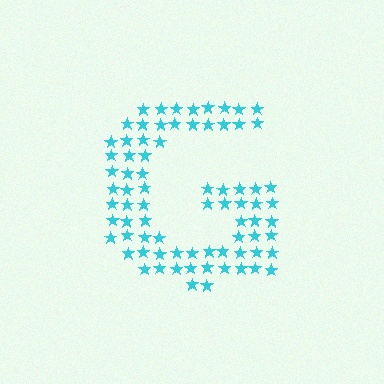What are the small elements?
The small elements are stars.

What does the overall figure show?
The overall figure shows the letter G.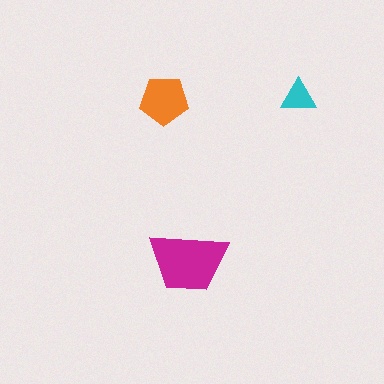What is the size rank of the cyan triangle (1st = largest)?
3rd.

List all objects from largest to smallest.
The magenta trapezoid, the orange pentagon, the cyan triangle.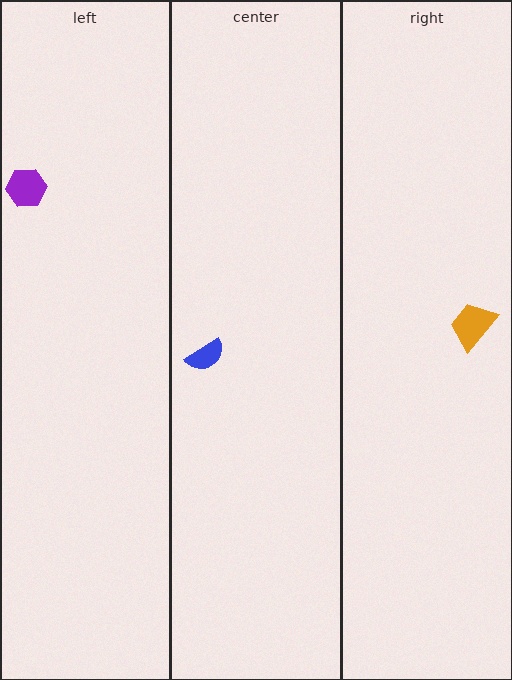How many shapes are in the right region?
1.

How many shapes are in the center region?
1.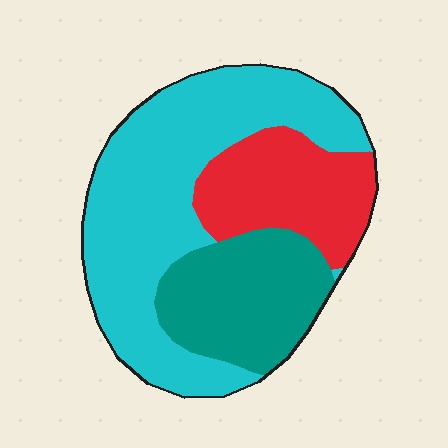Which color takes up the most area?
Cyan, at roughly 50%.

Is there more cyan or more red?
Cyan.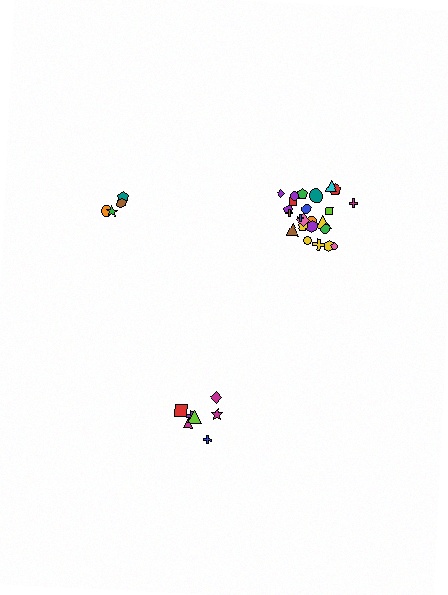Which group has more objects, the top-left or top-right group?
The top-right group.